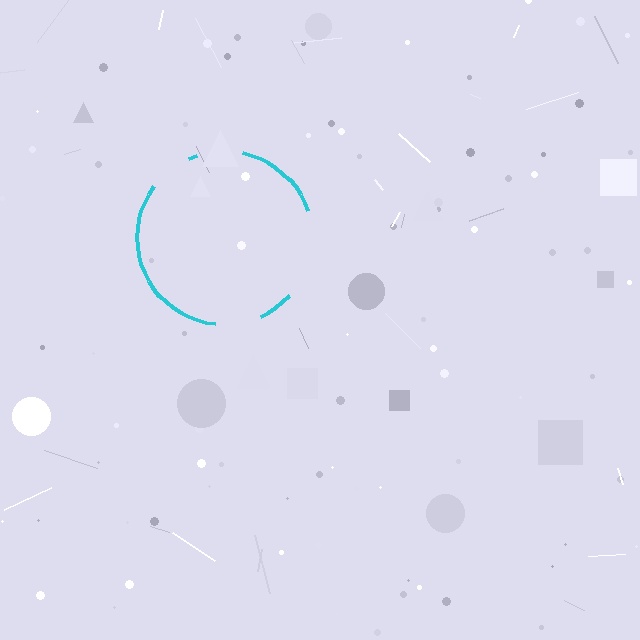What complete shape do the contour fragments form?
The contour fragments form a circle.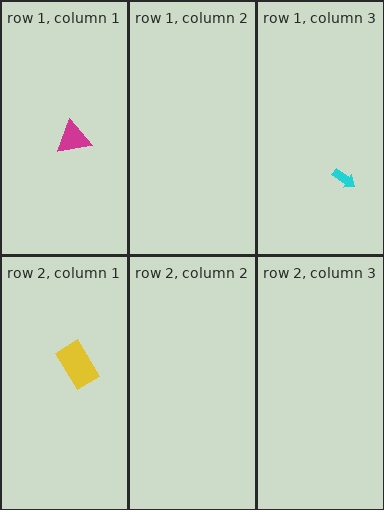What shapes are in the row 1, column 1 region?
The magenta triangle.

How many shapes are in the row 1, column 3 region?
1.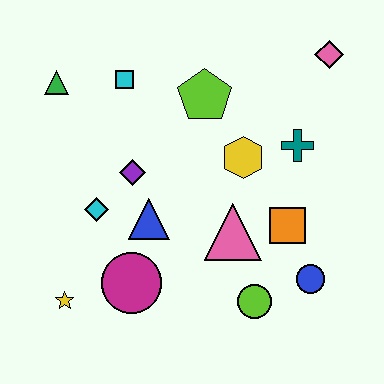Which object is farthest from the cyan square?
The blue circle is farthest from the cyan square.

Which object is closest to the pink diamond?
The teal cross is closest to the pink diamond.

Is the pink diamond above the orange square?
Yes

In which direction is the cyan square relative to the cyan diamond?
The cyan square is above the cyan diamond.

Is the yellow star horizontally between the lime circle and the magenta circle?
No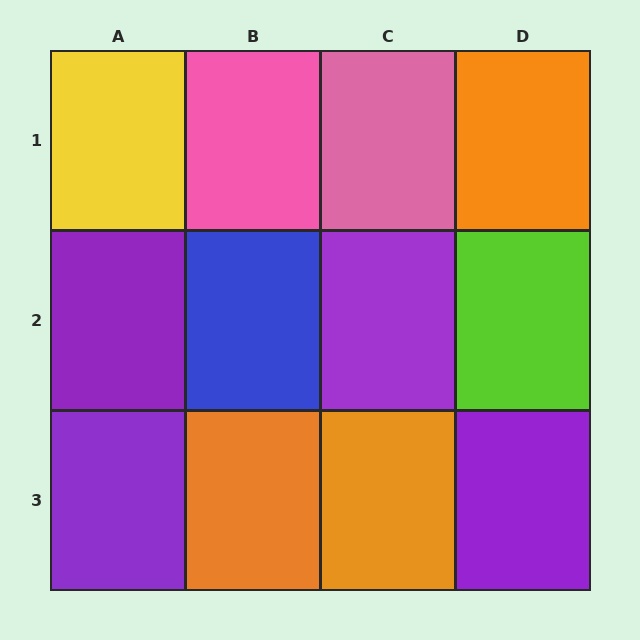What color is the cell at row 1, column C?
Pink.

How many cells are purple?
4 cells are purple.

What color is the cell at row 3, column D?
Purple.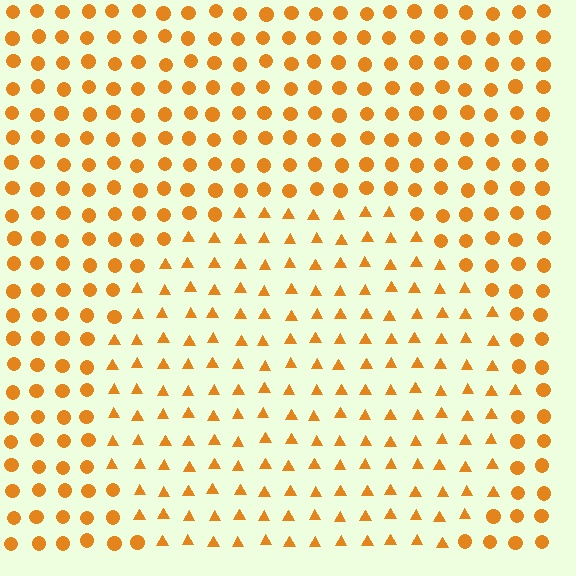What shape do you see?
I see a circle.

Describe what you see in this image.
The image is filled with small orange elements arranged in a uniform grid. A circle-shaped region contains triangles, while the surrounding area contains circles. The boundary is defined purely by the change in element shape.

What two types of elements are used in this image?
The image uses triangles inside the circle region and circles outside it.